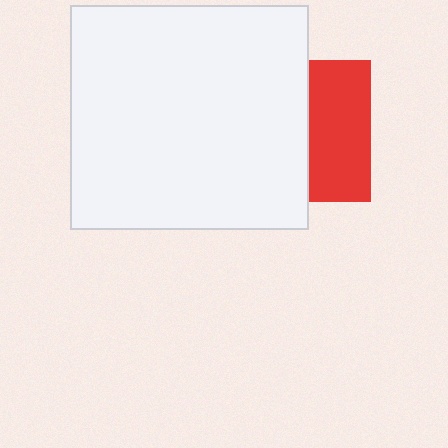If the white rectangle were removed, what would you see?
You would see the complete red square.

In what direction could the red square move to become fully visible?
The red square could move right. That would shift it out from behind the white rectangle entirely.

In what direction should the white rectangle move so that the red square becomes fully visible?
The white rectangle should move left. That is the shortest direction to clear the overlap and leave the red square fully visible.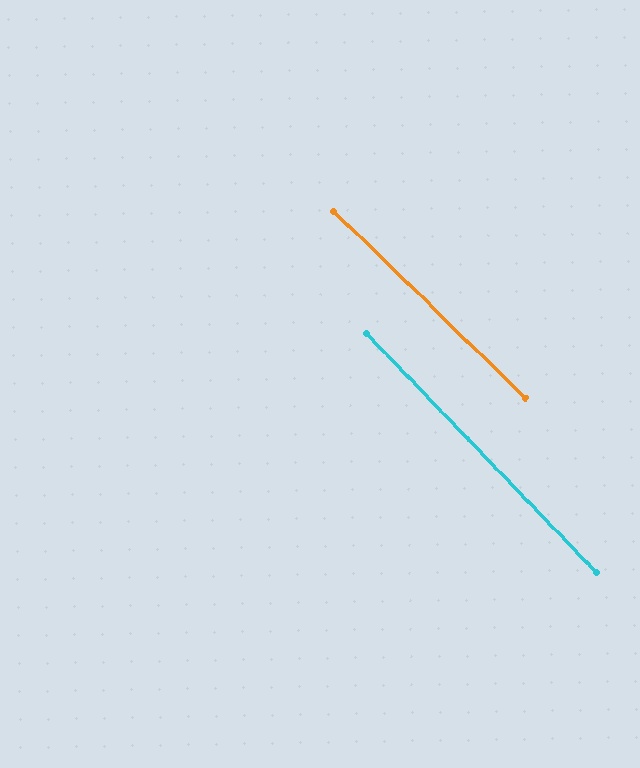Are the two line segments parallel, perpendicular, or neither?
Parallel — their directions differ by only 1.8°.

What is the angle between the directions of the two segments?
Approximately 2 degrees.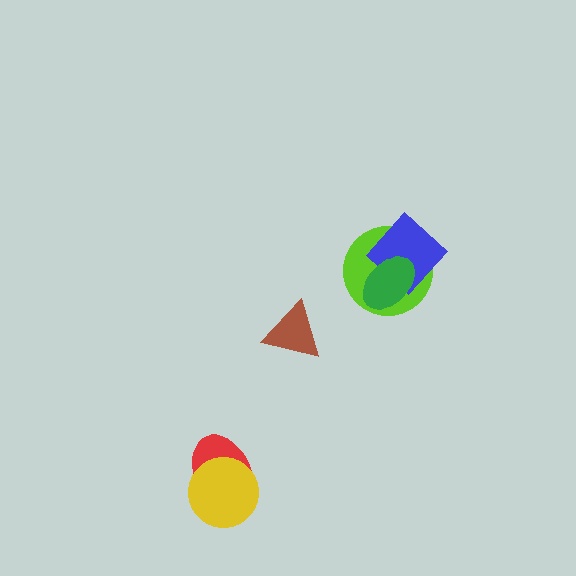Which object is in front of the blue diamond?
The green ellipse is in front of the blue diamond.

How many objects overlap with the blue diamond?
2 objects overlap with the blue diamond.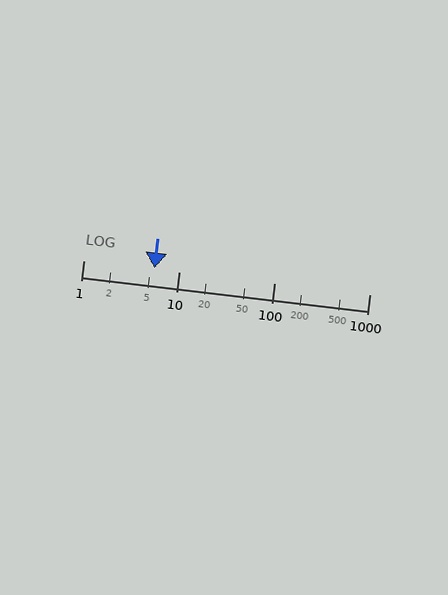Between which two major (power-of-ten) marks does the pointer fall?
The pointer is between 1 and 10.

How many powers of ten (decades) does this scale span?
The scale spans 3 decades, from 1 to 1000.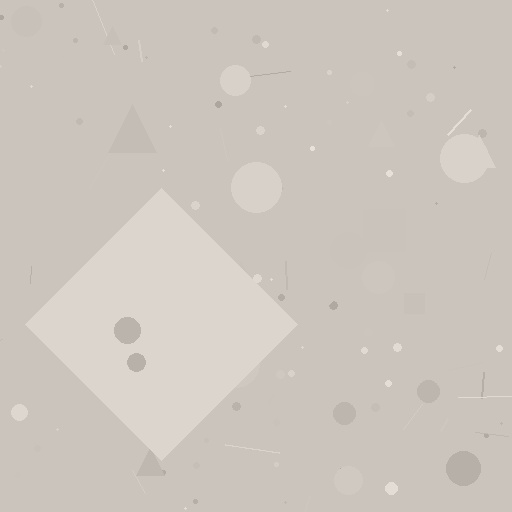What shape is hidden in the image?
A diamond is hidden in the image.